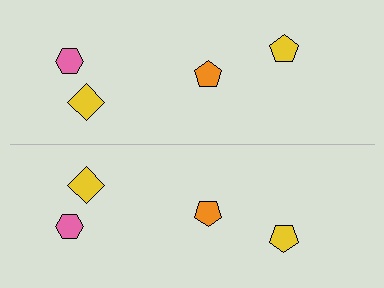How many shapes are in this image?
There are 8 shapes in this image.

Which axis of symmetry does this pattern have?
The pattern has a horizontal axis of symmetry running through the center of the image.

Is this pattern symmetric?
Yes, this pattern has bilateral (reflection) symmetry.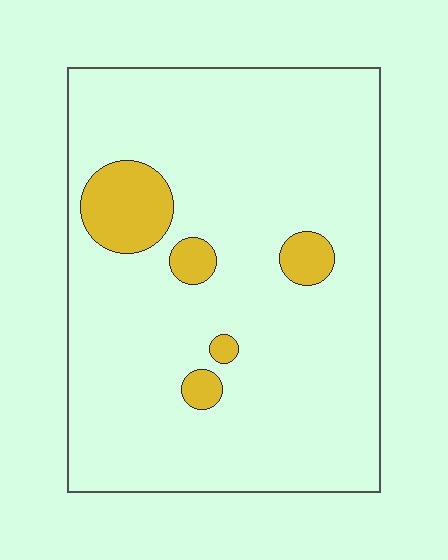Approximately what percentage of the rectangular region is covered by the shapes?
Approximately 10%.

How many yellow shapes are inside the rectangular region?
5.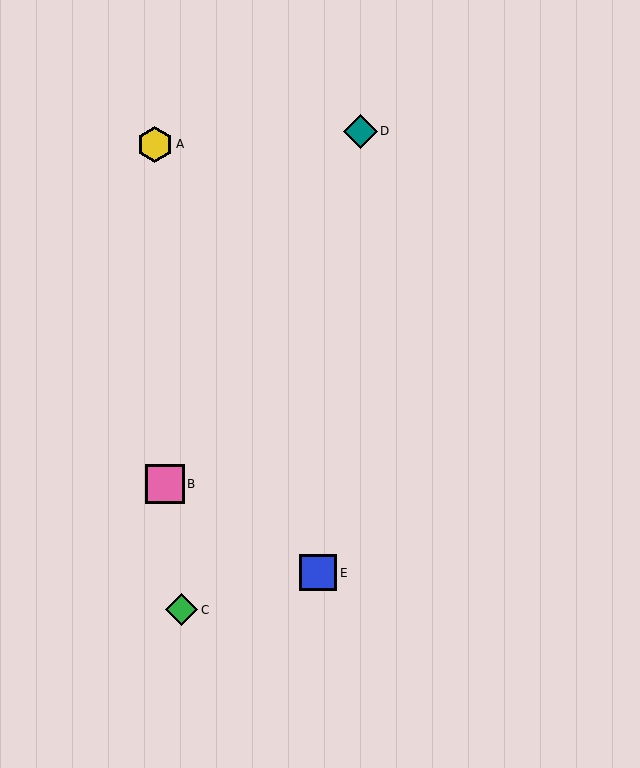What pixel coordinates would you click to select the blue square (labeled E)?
Click at (318, 573) to select the blue square E.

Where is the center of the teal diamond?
The center of the teal diamond is at (360, 131).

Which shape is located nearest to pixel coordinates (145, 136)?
The yellow hexagon (labeled A) at (155, 144) is nearest to that location.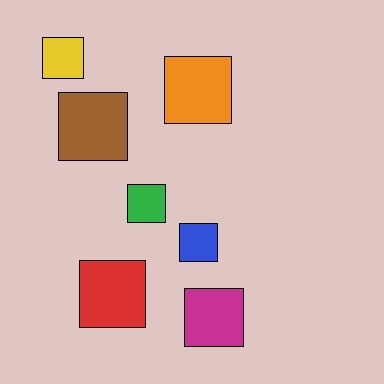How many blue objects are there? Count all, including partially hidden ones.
There is 1 blue object.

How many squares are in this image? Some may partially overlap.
There are 7 squares.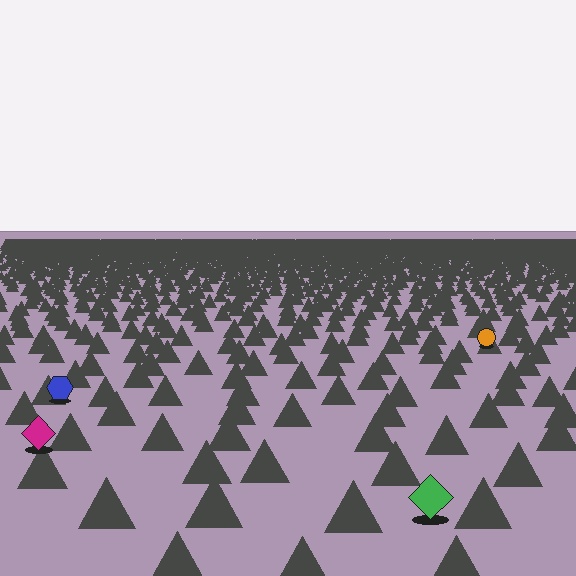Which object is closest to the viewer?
The green diamond is closest. The texture marks near it are larger and more spread out.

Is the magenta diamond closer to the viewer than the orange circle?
Yes. The magenta diamond is closer — you can tell from the texture gradient: the ground texture is coarser near it.